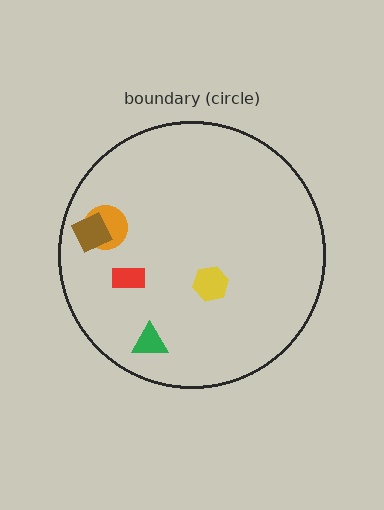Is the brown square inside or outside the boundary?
Inside.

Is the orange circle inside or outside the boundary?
Inside.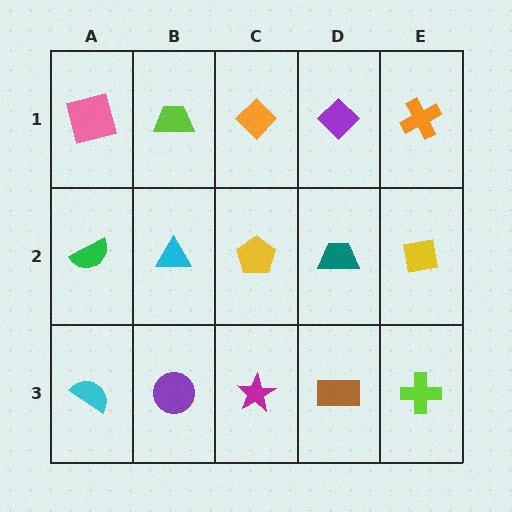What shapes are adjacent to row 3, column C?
A yellow pentagon (row 2, column C), a purple circle (row 3, column B), a brown rectangle (row 3, column D).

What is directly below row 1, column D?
A teal trapezoid.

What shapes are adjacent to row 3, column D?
A teal trapezoid (row 2, column D), a magenta star (row 3, column C), a lime cross (row 3, column E).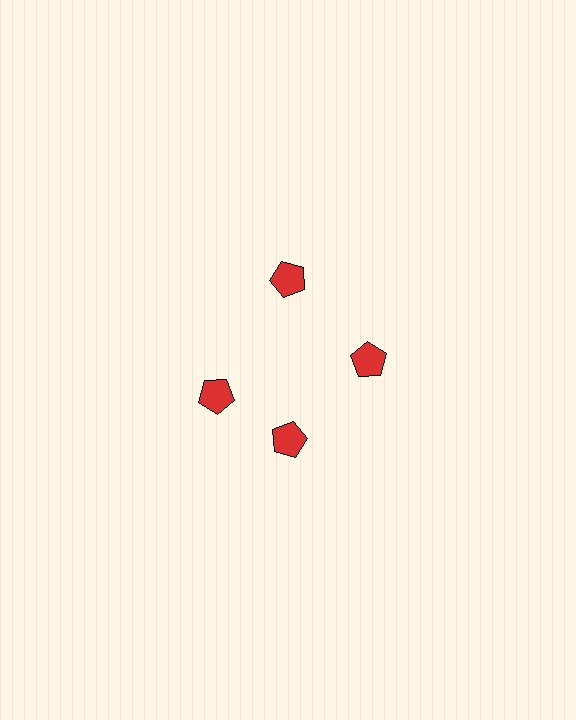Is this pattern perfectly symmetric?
No. The 4 red pentagons are arranged in a ring, but one element near the 9 o'clock position is rotated out of alignment along the ring, breaking the 4-fold rotational symmetry.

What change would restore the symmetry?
The symmetry would be restored by rotating it back into even spacing with its neighbors so that all 4 pentagons sit at equal angles and equal distance from the center.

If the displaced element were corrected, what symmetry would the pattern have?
It would have 4-fold rotational symmetry — the pattern would map onto itself every 90 degrees.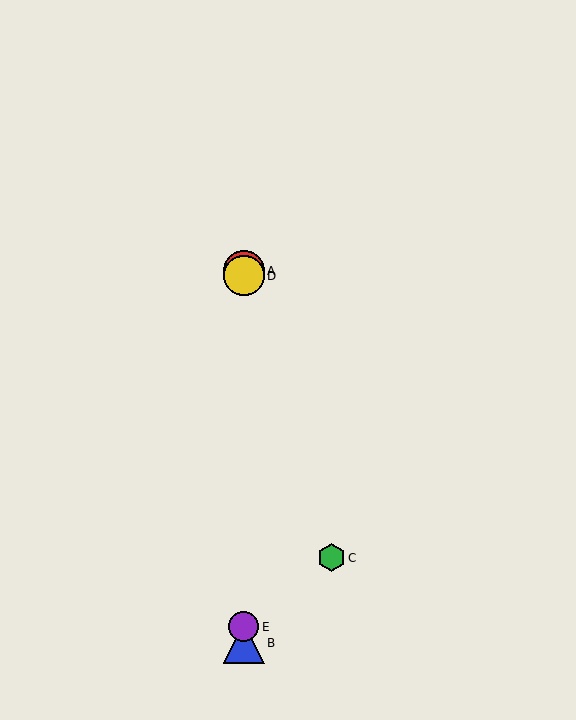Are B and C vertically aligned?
No, B is at x≈244 and C is at x≈331.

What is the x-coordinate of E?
Object E is at x≈244.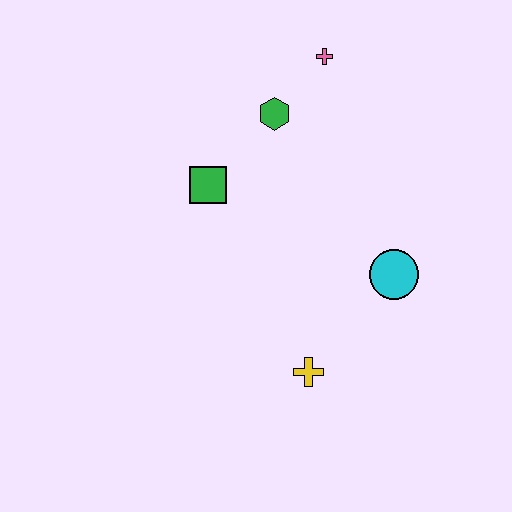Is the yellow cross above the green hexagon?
No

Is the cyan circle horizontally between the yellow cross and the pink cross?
No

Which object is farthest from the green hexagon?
The yellow cross is farthest from the green hexagon.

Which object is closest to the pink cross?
The green hexagon is closest to the pink cross.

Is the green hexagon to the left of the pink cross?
Yes